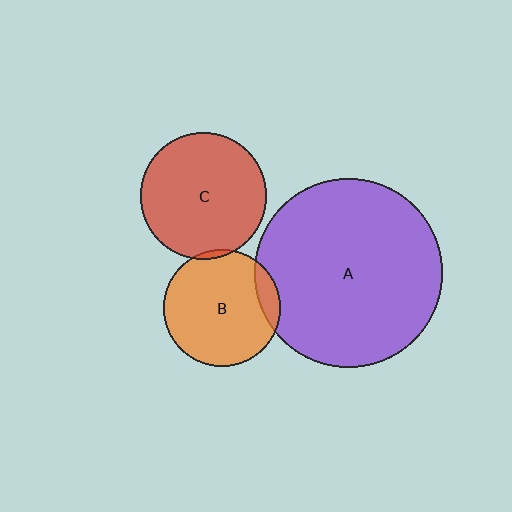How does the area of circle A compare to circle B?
Approximately 2.6 times.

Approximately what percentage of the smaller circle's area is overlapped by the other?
Approximately 10%.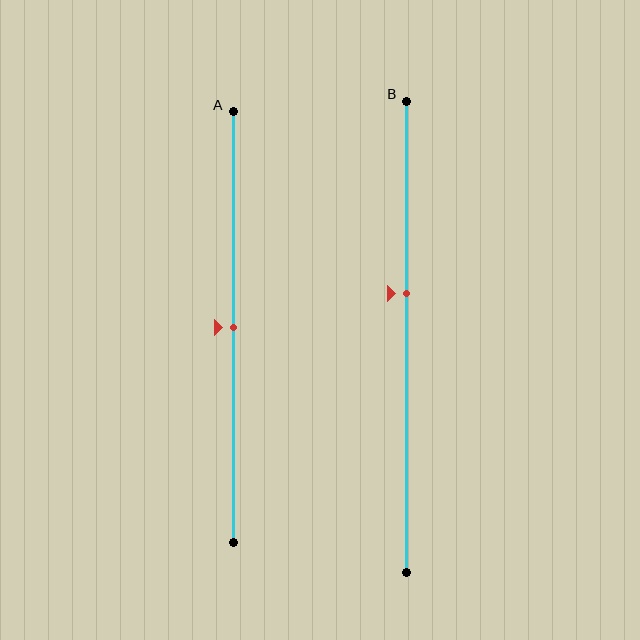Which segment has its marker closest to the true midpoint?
Segment A has its marker closest to the true midpoint.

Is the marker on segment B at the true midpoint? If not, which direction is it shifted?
No, the marker on segment B is shifted upward by about 9% of the segment length.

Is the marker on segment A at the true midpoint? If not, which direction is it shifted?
Yes, the marker on segment A is at the true midpoint.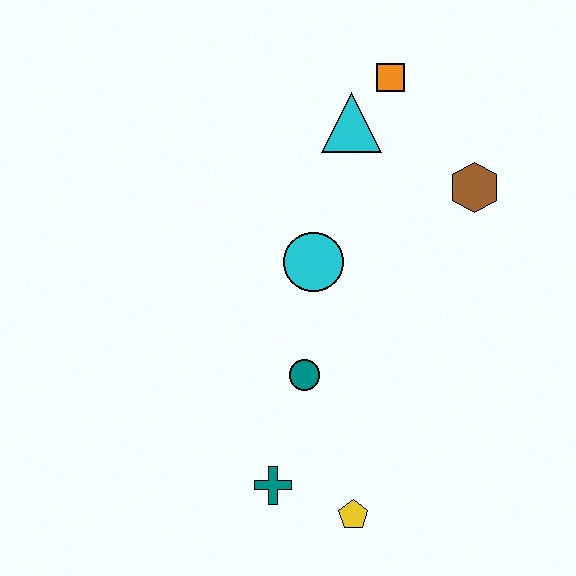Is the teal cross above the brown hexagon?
No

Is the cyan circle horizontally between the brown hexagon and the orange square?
No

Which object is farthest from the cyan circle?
The yellow pentagon is farthest from the cyan circle.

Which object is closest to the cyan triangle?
The orange square is closest to the cyan triangle.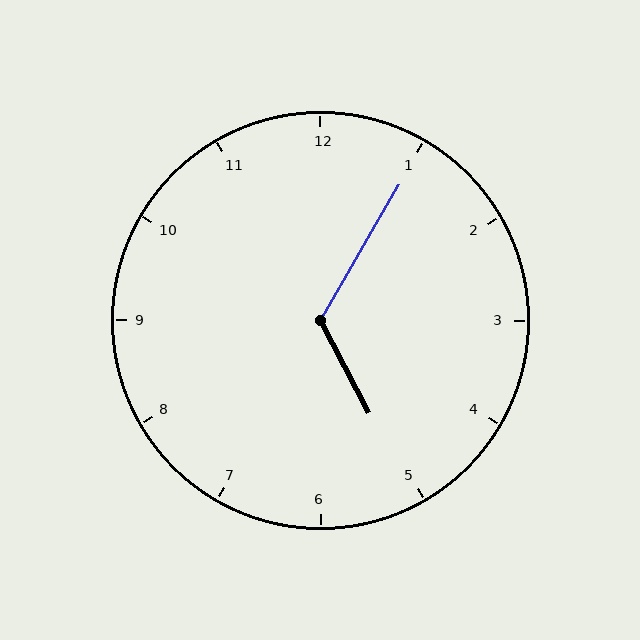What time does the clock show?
5:05.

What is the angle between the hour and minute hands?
Approximately 122 degrees.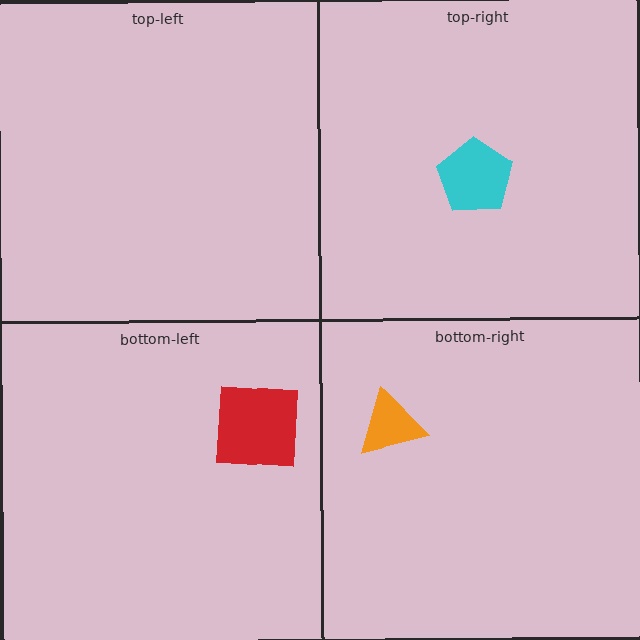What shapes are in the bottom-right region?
The orange triangle.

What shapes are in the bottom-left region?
The red square.